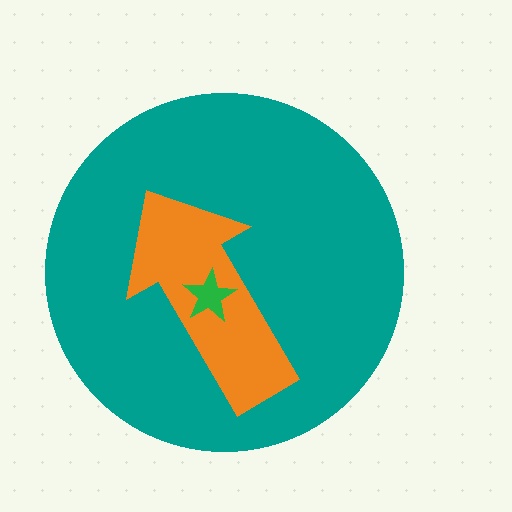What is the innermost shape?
The green star.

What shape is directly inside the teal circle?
The orange arrow.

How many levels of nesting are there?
3.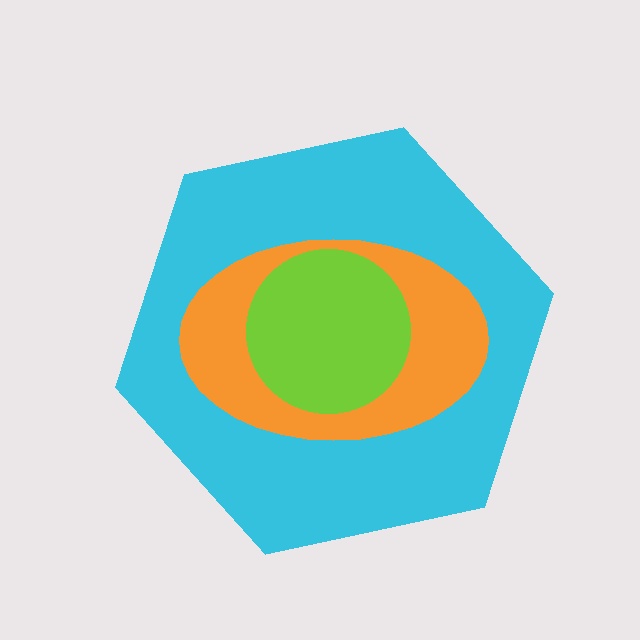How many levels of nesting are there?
3.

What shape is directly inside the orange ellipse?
The lime circle.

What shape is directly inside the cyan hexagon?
The orange ellipse.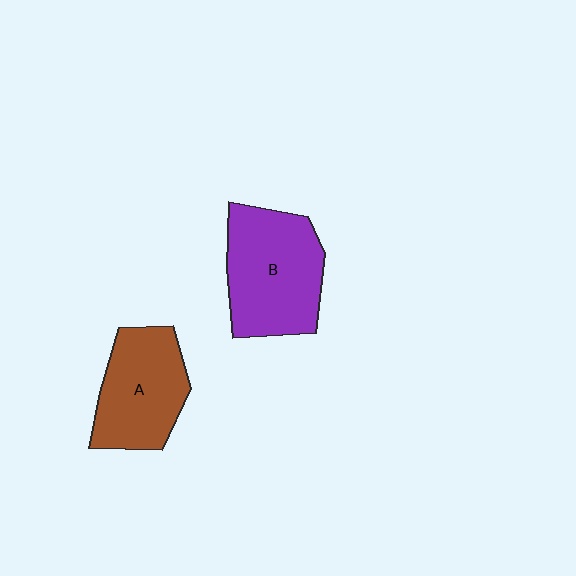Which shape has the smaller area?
Shape A (brown).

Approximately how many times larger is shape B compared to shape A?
Approximately 1.2 times.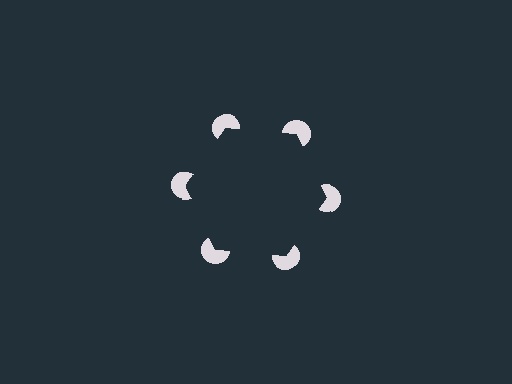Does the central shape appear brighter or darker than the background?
It typically appears slightly darker than the background, even though no actual brightness change is drawn.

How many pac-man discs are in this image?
There are 6 — one at each vertex of the illusory hexagon.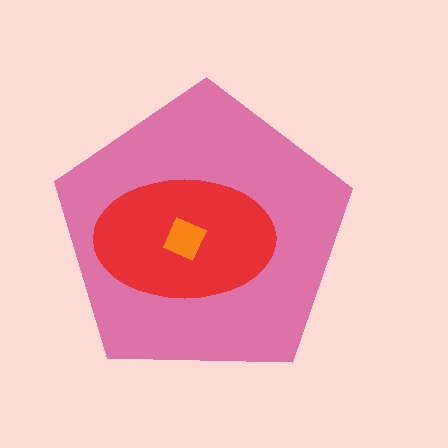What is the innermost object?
The orange diamond.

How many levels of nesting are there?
3.